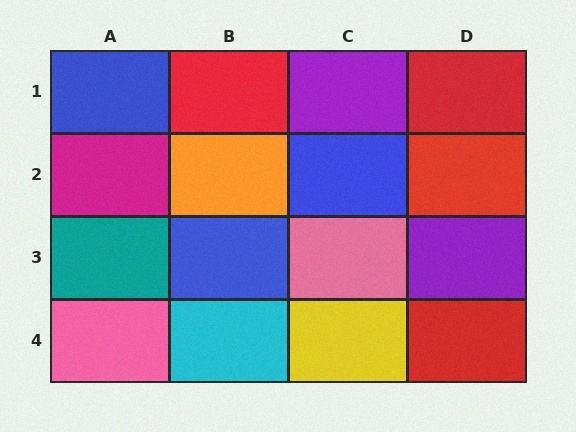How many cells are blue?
3 cells are blue.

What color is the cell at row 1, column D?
Red.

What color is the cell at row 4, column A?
Pink.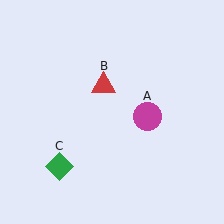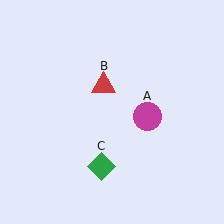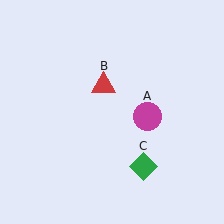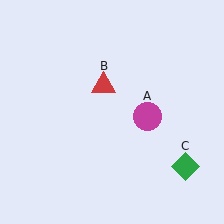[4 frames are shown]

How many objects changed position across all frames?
1 object changed position: green diamond (object C).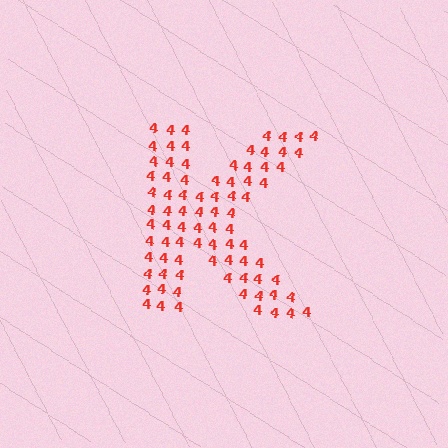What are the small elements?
The small elements are digit 4's.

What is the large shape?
The large shape is the letter K.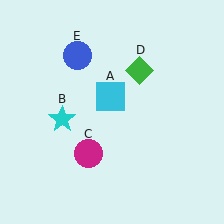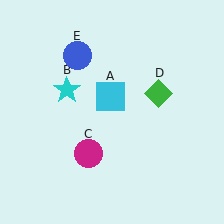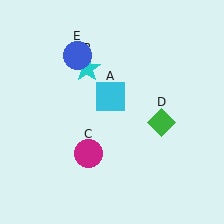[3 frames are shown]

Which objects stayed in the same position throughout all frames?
Cyan square (object A) and magenta circle (object C) and blue circle (object E) remained stationary.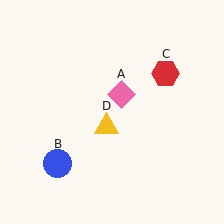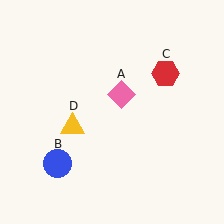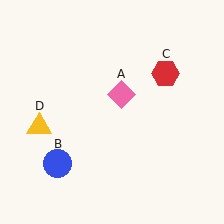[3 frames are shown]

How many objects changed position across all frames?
1 object changed position: yellow triangle (object D).